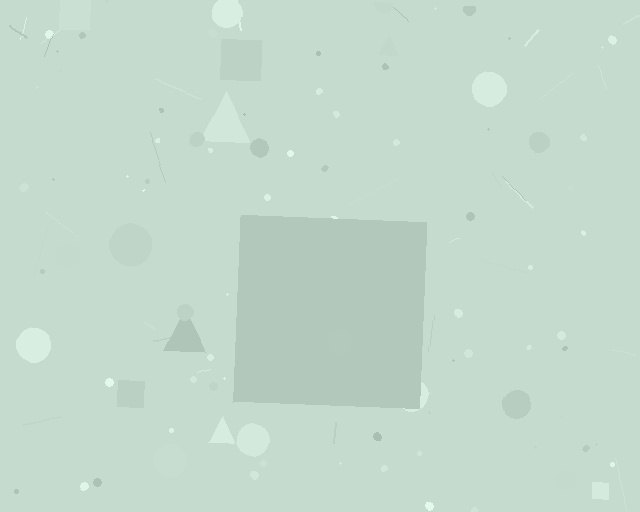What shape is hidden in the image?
A square is hidden in the image.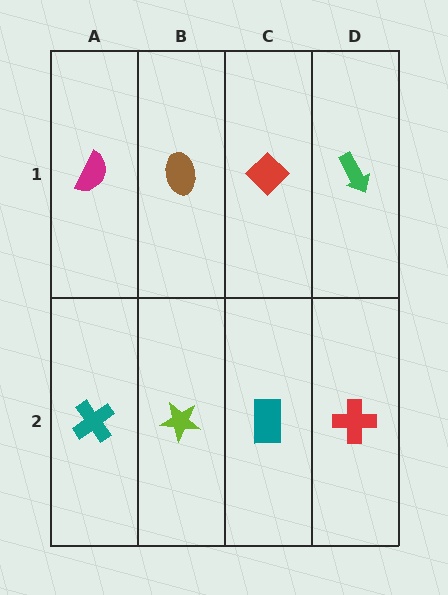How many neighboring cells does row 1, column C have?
3.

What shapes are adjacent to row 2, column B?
A brown ellipse (row 1, column B), a teal cross (row 2, column A), a teal rectangle (row 2, column C).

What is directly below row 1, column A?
A teal cross.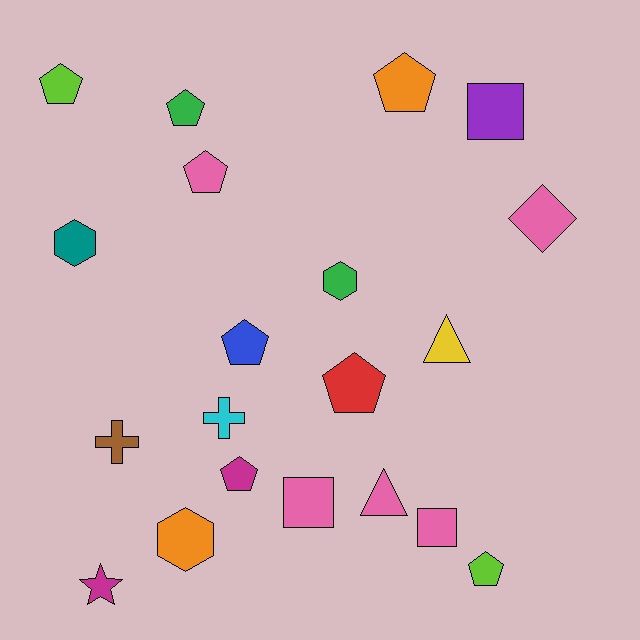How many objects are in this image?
There are 20 objects.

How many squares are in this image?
There are 3 squares.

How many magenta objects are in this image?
There are 2 magenta objects.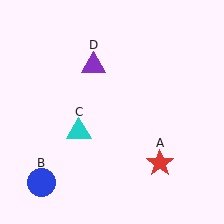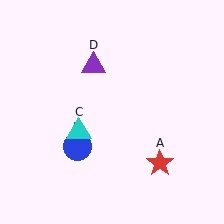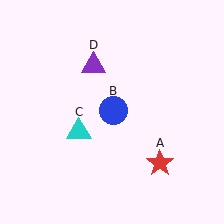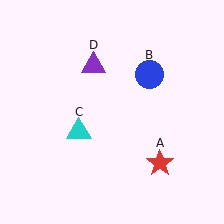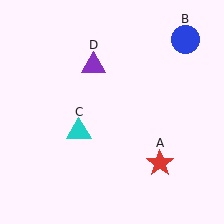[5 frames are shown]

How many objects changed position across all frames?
1 object changed position: blue circle (object B).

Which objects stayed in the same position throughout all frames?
Red star (object A) and cyan triangle (object C) and purple triangle (object D) remained stationary.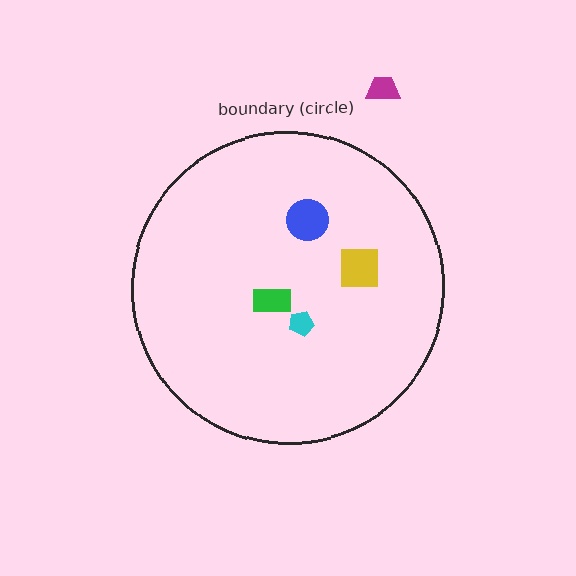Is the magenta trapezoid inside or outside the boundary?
Outside.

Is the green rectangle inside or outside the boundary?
Inside.